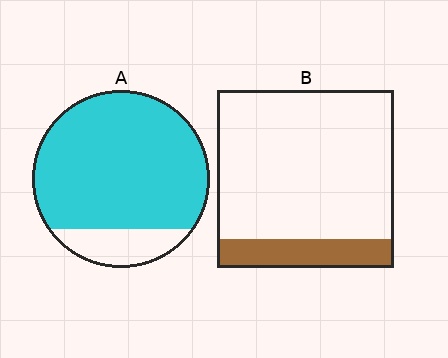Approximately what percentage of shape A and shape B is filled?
A is approximately 85% and B is approximately 15%.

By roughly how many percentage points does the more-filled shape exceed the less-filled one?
By roughly 70 percentage points (A over B).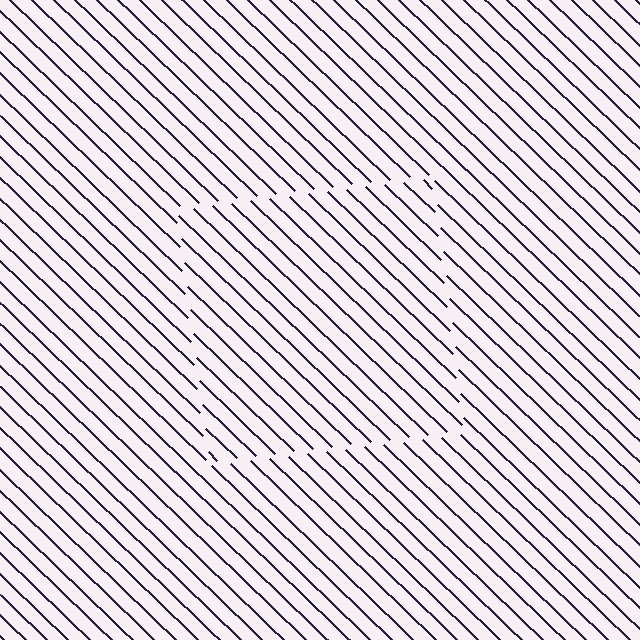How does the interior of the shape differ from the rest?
The interior of the shape contains the same grating, shifted by half a period — the contour is defined by the phase discontinuity where line-ends from the inner and outer gratings abut.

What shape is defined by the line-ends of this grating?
An illusory square. The interior of the shape contains the same grating, shifted by half a period — the contour is defined by the phase discontinuity where line-ends from the inner and outer gratings abut.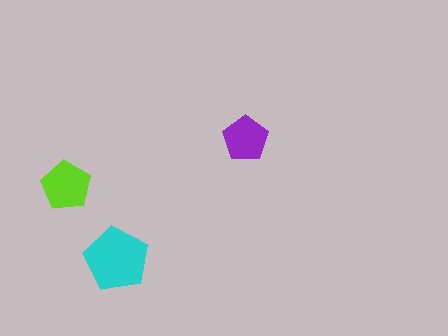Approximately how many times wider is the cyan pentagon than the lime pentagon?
About 1.5 times wider.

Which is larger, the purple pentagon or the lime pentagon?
The lime one.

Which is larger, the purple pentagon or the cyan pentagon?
The cyan one.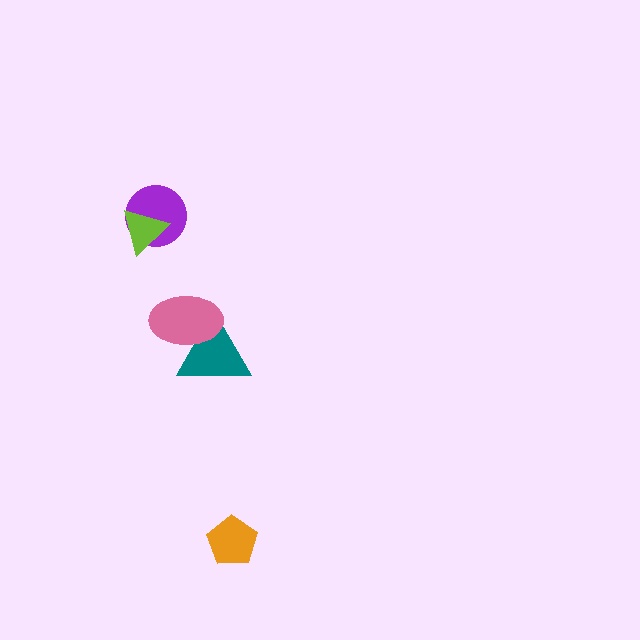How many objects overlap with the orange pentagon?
0 objects overlap with the orange pentagon.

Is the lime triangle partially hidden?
No, no other shape covers it.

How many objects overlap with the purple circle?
1 object overlaps with the purple circle.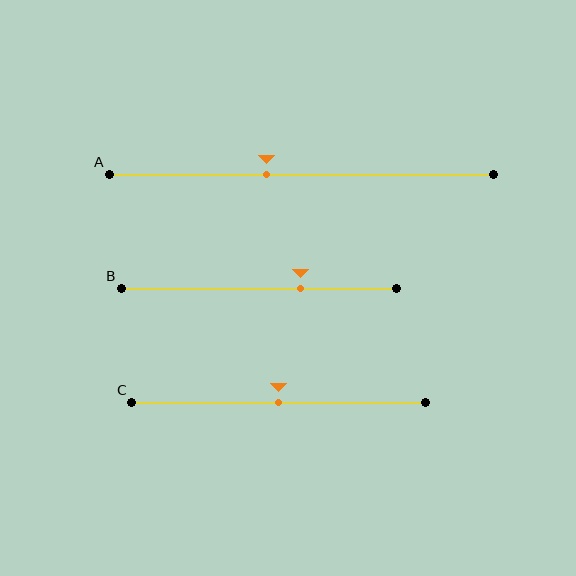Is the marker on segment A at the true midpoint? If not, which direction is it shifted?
No, the marker on segment A is shifted to the left by about 9% of the segment length.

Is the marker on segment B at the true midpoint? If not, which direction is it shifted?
No, the marker on segment B is shifted to the right by about 15% of the segment length.